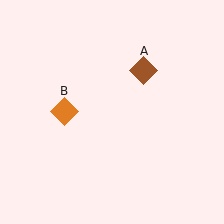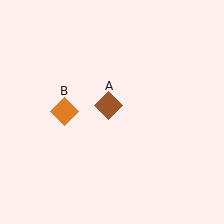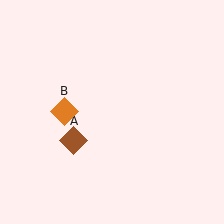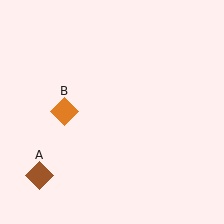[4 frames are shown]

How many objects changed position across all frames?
1 object changed position: brown diamond (object A).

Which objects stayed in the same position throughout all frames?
Orange diamond (object B) remained stationary.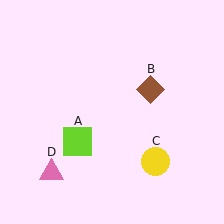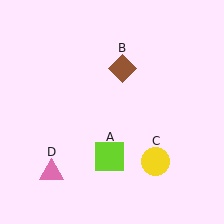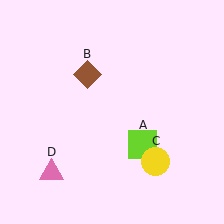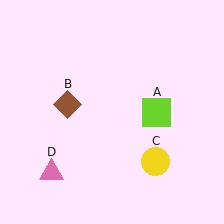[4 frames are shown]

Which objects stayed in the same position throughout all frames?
Yellow circle (object C) and pink triangle (object D) remained stationary.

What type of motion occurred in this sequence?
The lime square (object A), brown diamond (object B) rotated counterclockwise around the center of the scene.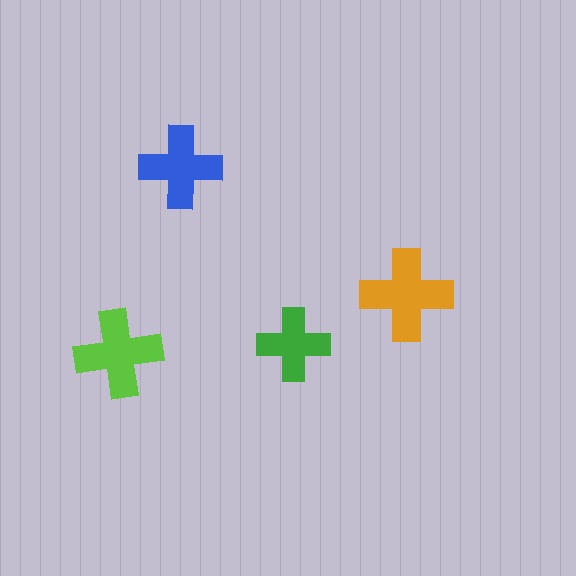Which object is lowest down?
The lime cross is bottommost.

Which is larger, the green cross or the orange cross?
The orange one.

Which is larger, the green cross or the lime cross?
The lime one.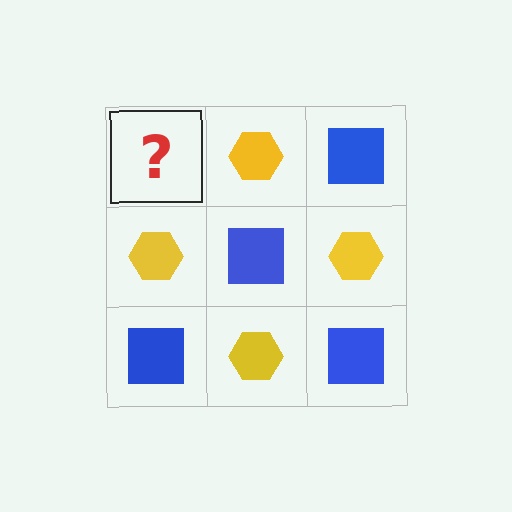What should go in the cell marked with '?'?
The missing cell should contain a blue square.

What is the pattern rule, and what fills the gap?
The rule is that it alternates blue square and yellow hexagon in a checkerboard pattern. The gap should be filled with a blue square.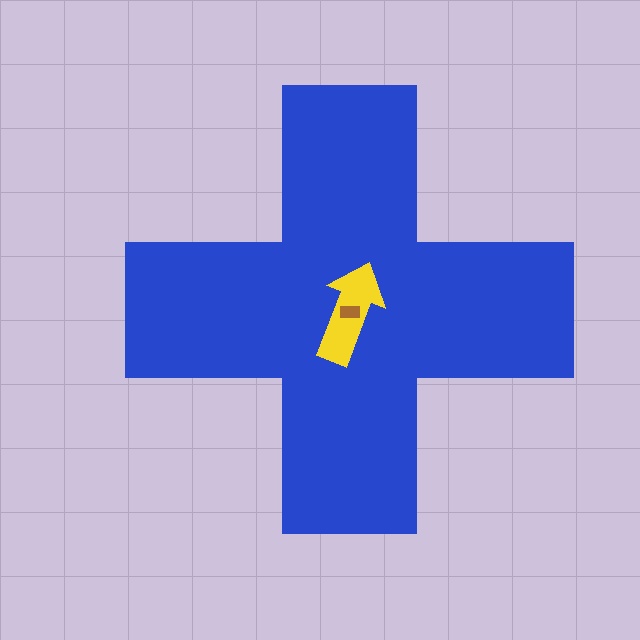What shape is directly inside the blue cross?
The yellow arrow.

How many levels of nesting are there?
3.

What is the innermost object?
The brown rectangle.